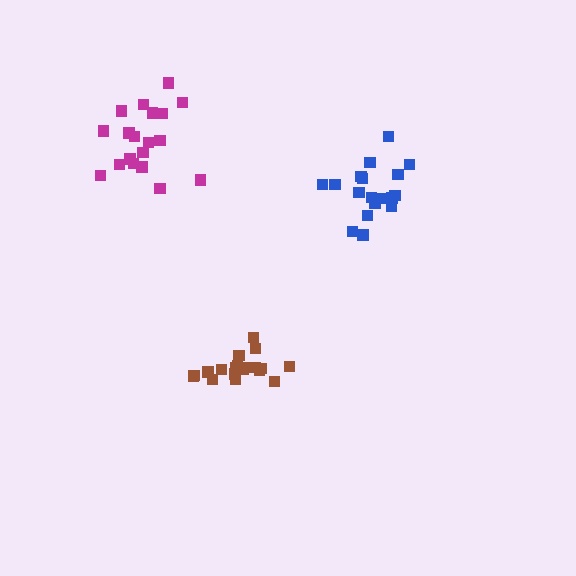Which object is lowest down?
The brown cluster is bottommost.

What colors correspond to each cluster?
The clusters are colored: magenta, brown, blue.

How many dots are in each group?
Group 1: 19 dots, Group 2: 19 dots, Group 3: 18 dots (56 total).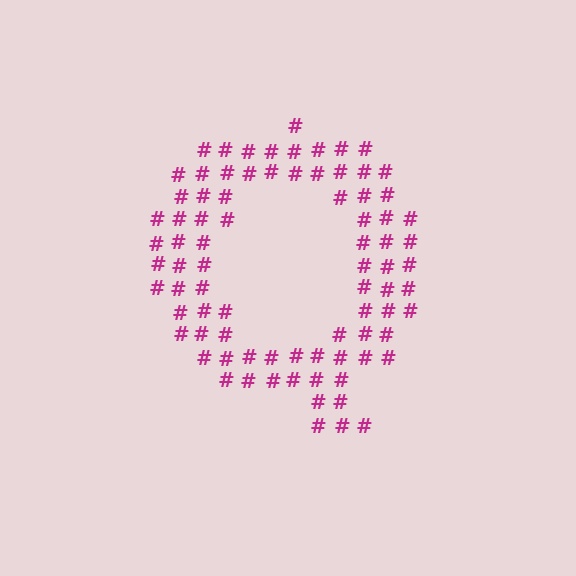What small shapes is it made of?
It is made of small hash symbols.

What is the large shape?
The large shape is the letter Q.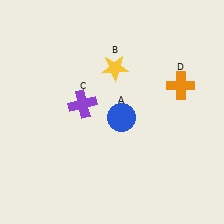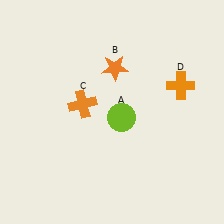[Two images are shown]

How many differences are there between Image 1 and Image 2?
There are 3 differences between the two images.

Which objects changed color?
A changed from blue to lime. B changed from yellow to orange. C changed from purple to orange.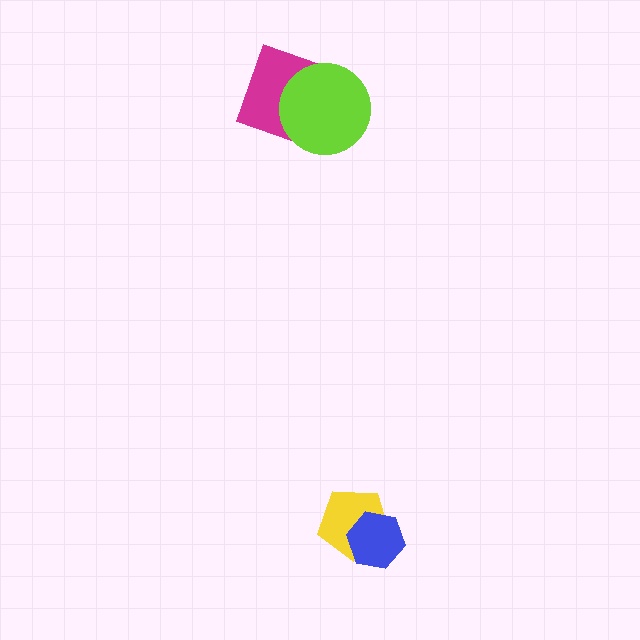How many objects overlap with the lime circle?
1 object overlaps with the lime circle.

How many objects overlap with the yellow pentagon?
1 object overlaps with the yellow pentagon.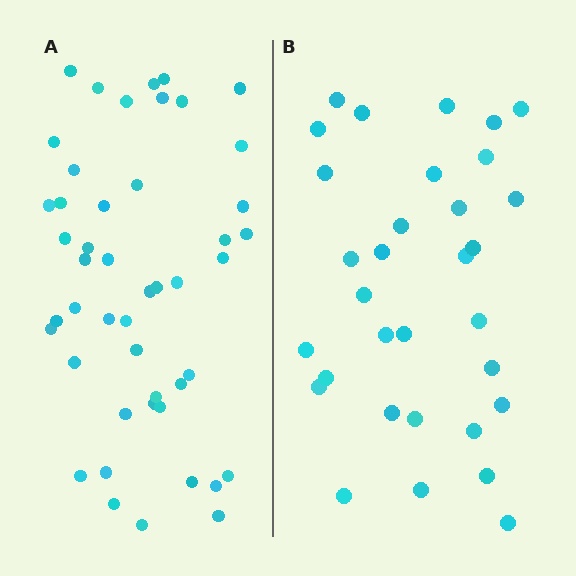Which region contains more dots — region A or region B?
Region A (the left region) has more dots.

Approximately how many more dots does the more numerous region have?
Region A has approximately 15 more dots than region B.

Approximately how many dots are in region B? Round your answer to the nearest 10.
About 30 dots. (The exact count is 32, which rounds to 30.)